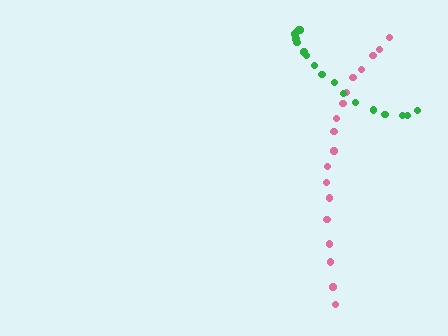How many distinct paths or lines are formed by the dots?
There are 2 distinct paths.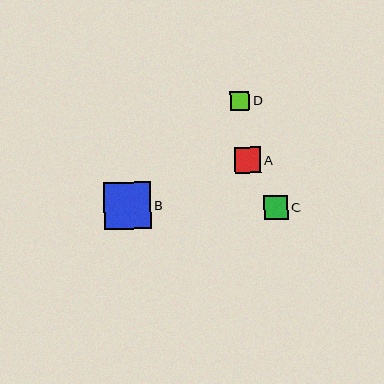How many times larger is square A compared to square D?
Square A is approximately 1.4 times the size of square D.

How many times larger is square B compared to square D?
Square B is approximately 2.5 times the size of square D.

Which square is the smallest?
Square D is the smallest with a size of approximately 19 pixels.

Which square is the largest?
Square B is the largest with a size of approximately 48 pixels.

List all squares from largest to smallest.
From largest to smallest: B, A, C, D.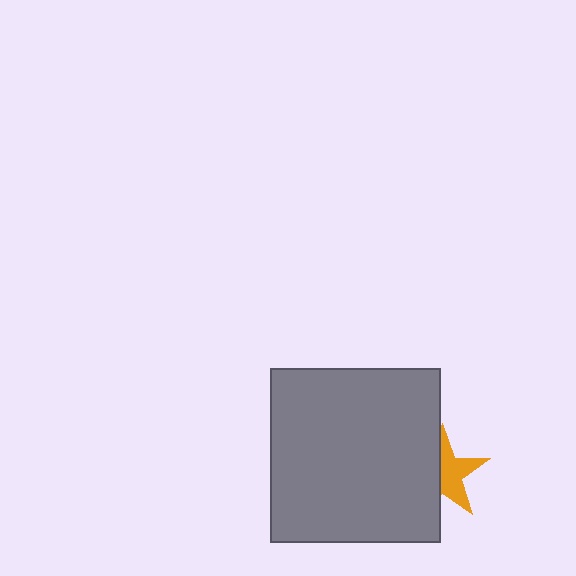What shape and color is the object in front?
The object in front is a gray rectangle.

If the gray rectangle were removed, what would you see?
You would see the complete orange star.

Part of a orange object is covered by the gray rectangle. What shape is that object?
It is a star.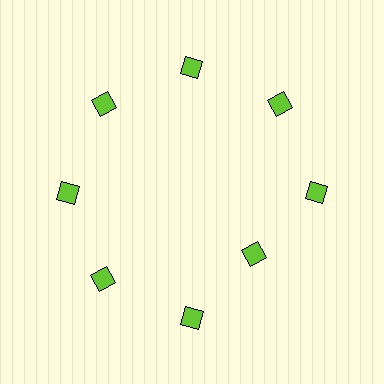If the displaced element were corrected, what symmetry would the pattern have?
It would have 8-fold rotational symmetry — the pattern would map onto itself every 45 degrees.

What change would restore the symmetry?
The symmetry would be restored by moving it outward, back onto the ring so that all 8 diamonds sit at equal angles and equal distance from the center.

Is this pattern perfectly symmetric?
No. The 8 lime diamonds are arranged in a ring, but one element near the 4 o'clock position is pulled inward toward the center, breaking the 8-fold rotational symmetry.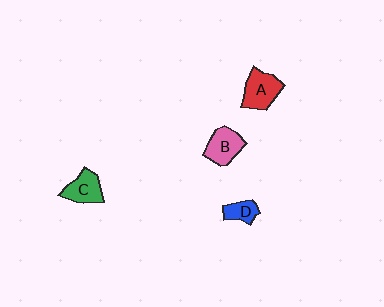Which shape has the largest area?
Shape A (red).